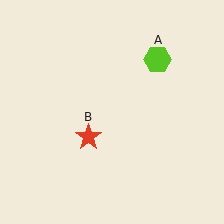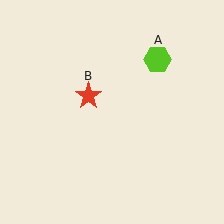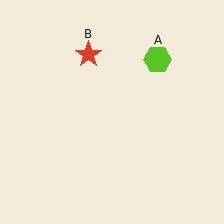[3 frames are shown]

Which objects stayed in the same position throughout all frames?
Lime hexagon (object A) remained stationary.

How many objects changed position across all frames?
1 object changed position: red star (object B).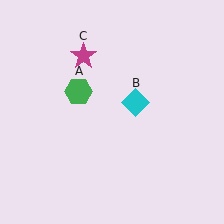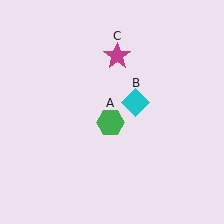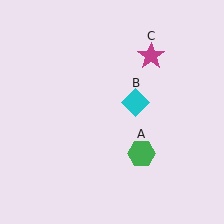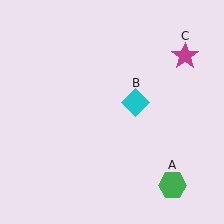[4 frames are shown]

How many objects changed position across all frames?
2 objects changed position: green hexagon (object A), magenta star (object C).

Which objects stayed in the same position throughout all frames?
Cyan diamond (object B) remained stationary.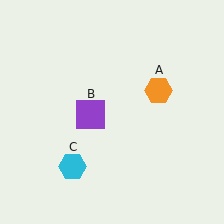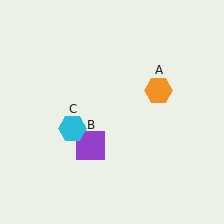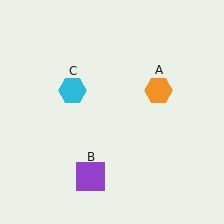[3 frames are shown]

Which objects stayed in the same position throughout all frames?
Orange hexagon (object A) remained stationary.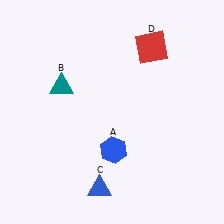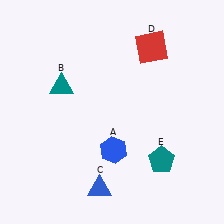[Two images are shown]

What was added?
A teal pentagon (E) was added in Image 2.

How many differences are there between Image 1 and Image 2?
There is 1 difference between the two images.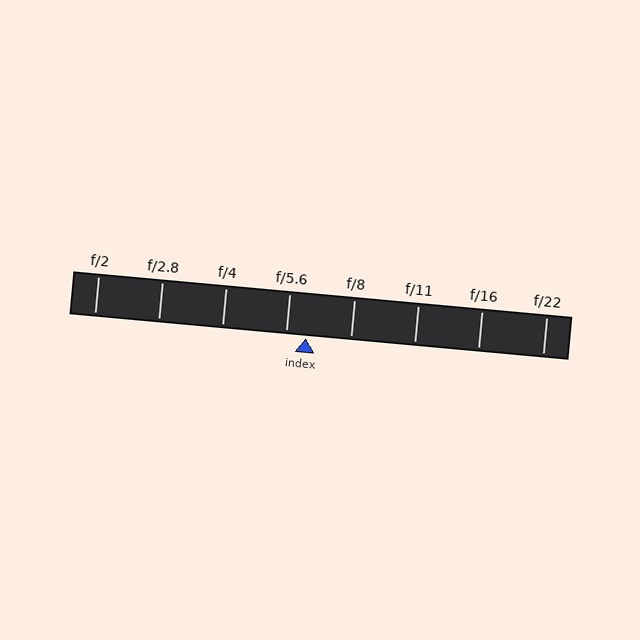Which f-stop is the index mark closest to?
The index mark is closest to f/5.6.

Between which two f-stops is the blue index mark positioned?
The index mark is between f/5.6 and f/8.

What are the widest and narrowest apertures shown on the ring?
The widest aperture shown is f/2 and the narrowest is f/22.